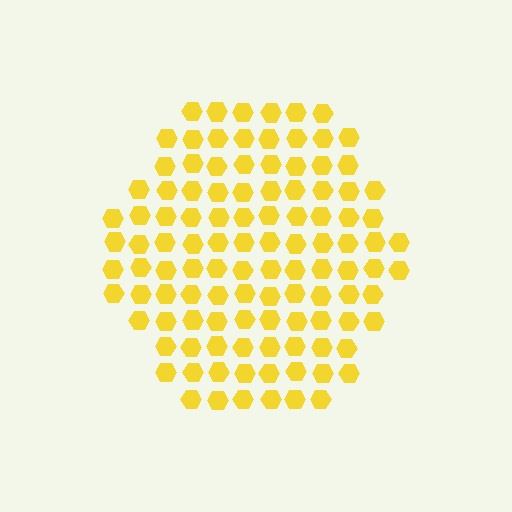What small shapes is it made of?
It is made of small hexagons.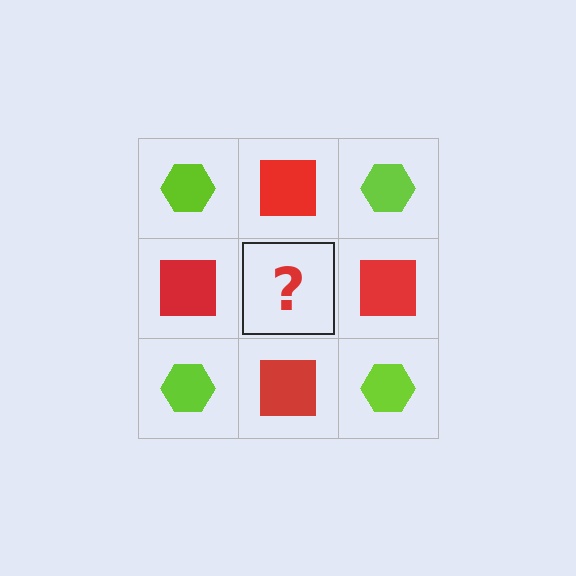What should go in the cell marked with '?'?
The missing cell should contain a lime hexagon.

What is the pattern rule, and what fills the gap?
The rule is that it alternates lime hexagon and red square in a checkerboard pattern. The gap should be filled with a lime hexagon.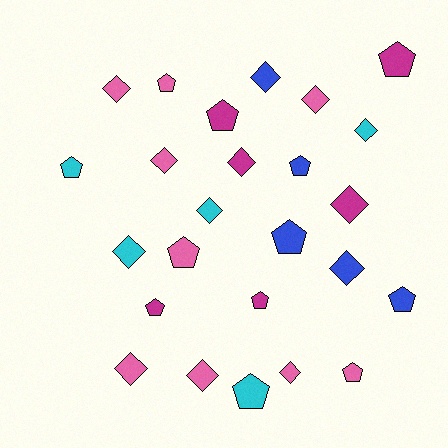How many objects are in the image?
There are 25 objects.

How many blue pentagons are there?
There are 3 blue pentagons.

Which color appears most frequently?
Pink, with 9 objects.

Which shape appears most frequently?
Diamond, with 13 objects.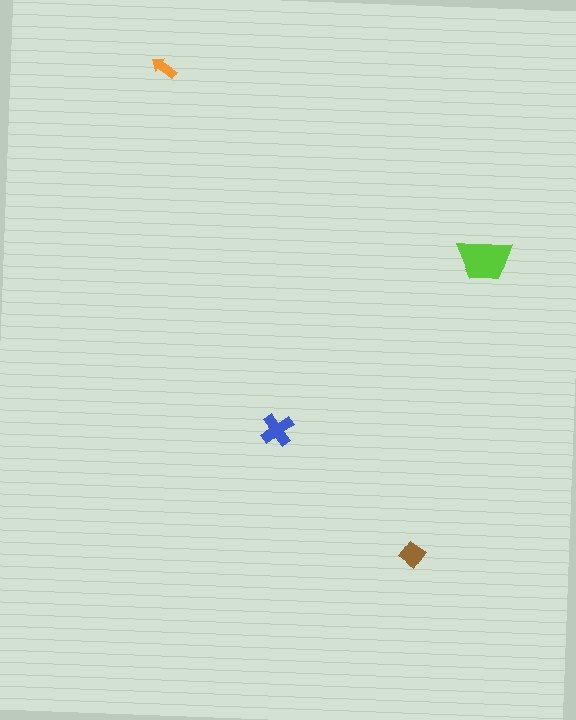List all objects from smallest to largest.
The orange arrow, the brown diamond, the blue cross, the lime trapezoid.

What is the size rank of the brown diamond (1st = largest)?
3rd.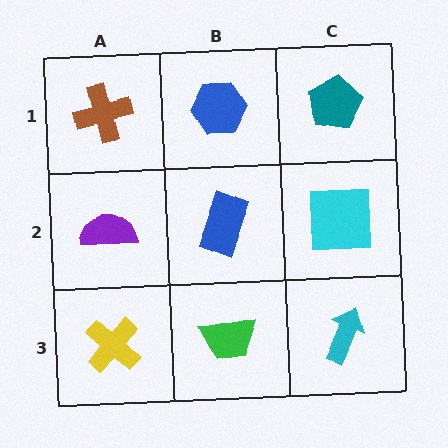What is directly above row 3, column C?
A cyan square.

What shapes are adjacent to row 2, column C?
A teal pentagon (row 1, column C), a cyan arrow (row 3, column C), a blue rectangle (row 2, column B).